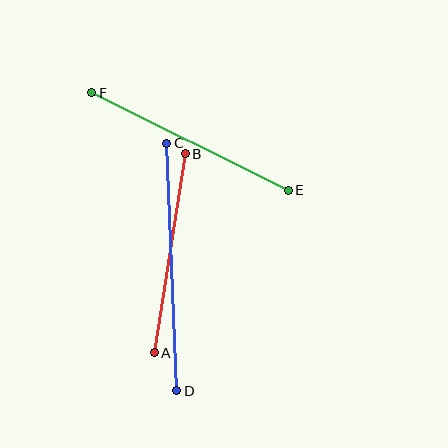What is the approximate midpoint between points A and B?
The midpoint is at approximately (170, 253) pixels.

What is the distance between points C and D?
The distance is approximately 248 pixels.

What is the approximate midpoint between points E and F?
The midpoint is at approximately (190, 141) pixels.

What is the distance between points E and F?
The distance is approximately 219 pixels.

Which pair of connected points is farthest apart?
Points C and D are farthest apart.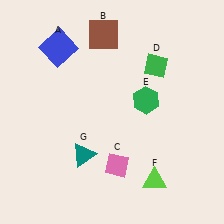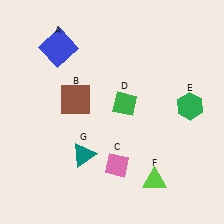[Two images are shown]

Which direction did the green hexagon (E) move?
The green hexagon (E) moved right.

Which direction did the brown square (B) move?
The brown square (B) moved down.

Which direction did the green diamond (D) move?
The green diamond (D) moved down.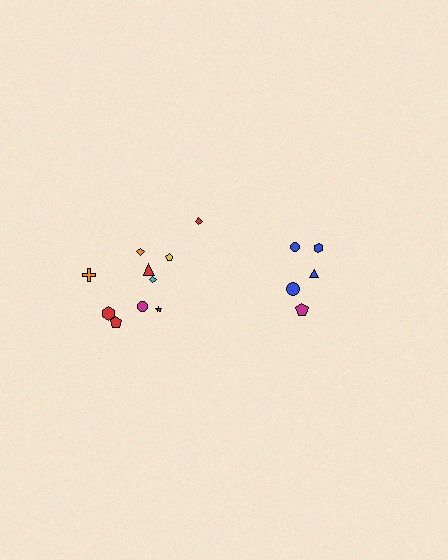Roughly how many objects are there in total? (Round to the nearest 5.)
Roughly 15 objects in total.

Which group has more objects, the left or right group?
The left group.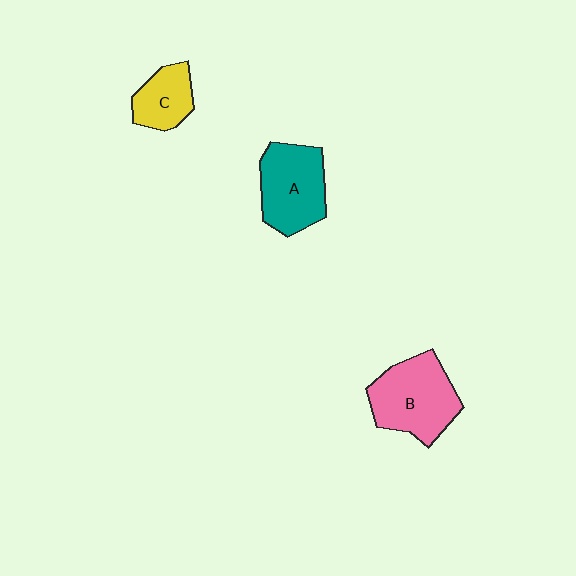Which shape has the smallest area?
Shape C (yellow).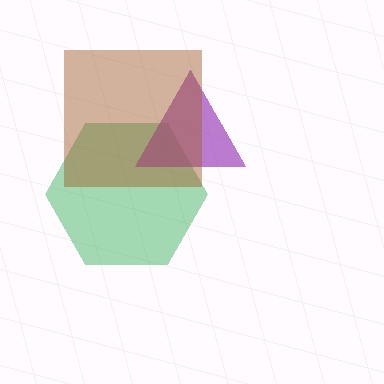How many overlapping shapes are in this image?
There are 3 overlapping shapes in the image.